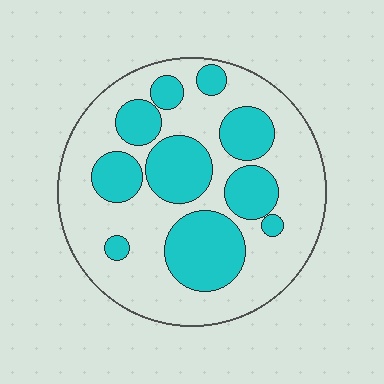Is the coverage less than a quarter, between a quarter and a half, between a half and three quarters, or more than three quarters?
Between a quarter and a half.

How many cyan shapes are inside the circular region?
10.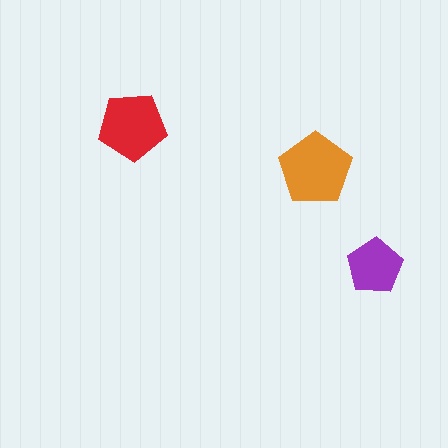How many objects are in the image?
There are 3 objects in the image.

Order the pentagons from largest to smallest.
the orange one, the red one, the purple one.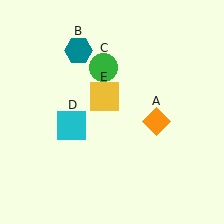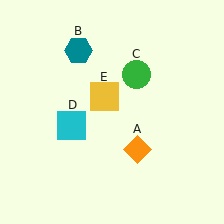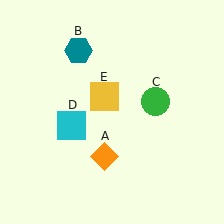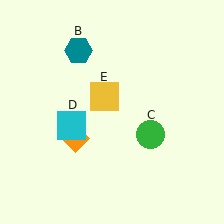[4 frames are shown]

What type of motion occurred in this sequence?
The orange diamond (object A), green circle (object C) rotated clockwise around the center of the scene.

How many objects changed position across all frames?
2 objects changed position: orange diamond (object A), green circle (object C).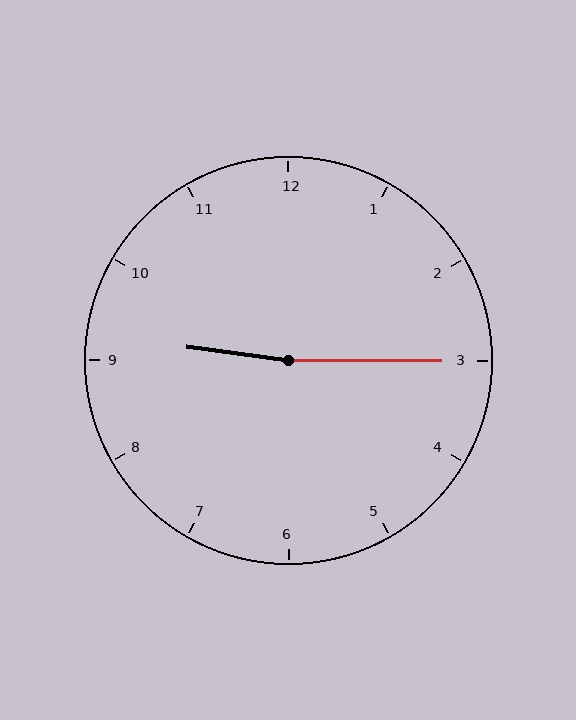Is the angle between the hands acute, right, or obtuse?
It is obtuse.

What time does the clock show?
9:15.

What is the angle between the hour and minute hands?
Approximately 172 degrees.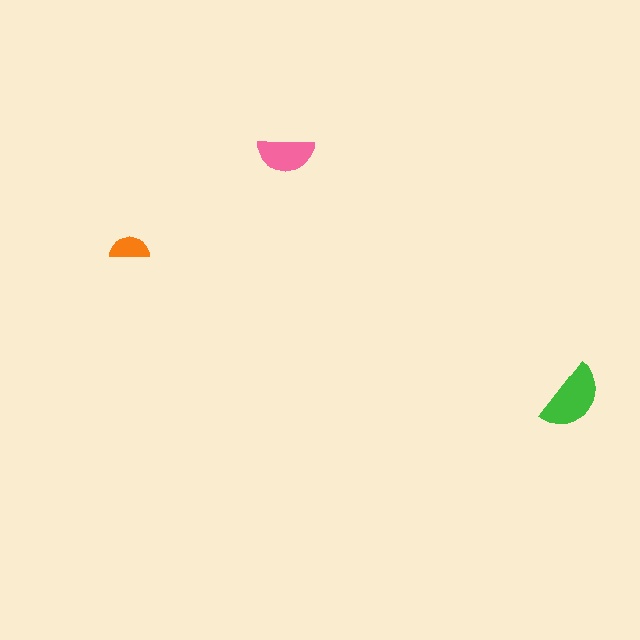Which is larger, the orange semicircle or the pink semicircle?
The pink one.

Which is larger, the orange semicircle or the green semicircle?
The green one.